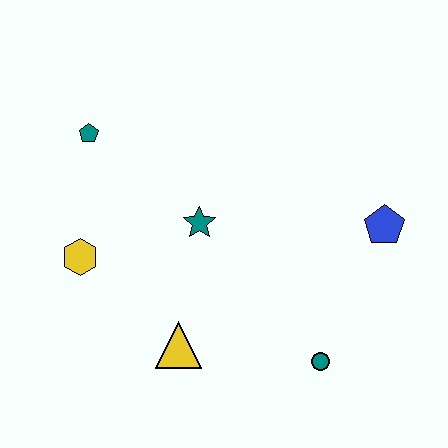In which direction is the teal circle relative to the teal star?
The teal circle is below the teal star.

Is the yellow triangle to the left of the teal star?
Yes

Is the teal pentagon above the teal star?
Yes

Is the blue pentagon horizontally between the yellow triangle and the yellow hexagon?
No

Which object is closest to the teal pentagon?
The yellow hexagon is closest to the teal pentagon.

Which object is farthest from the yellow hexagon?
The blue pentagon is farthest from the yellow hexagon.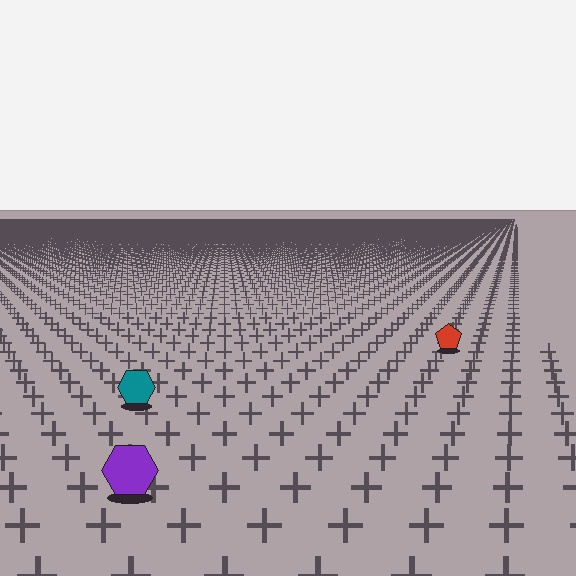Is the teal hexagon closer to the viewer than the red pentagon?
Yes. The teal hexagon is closer — you can tell from the texture gradient: the ground texture is coarser near it.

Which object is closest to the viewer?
The purple hexagon is closest. The texture marks near it are larger and more spread out.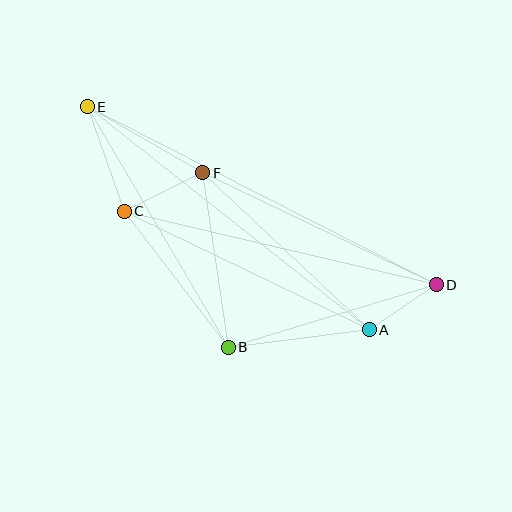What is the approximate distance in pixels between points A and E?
The distance between A and E is approximately 359 pixels.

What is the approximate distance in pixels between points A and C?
The distance between A and C is approximately 272 pixels.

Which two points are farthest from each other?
Points D and E are farthest from each other.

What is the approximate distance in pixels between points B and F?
The distance between B and F is approximately 177 pixels.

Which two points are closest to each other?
Points A and D are closest to each other.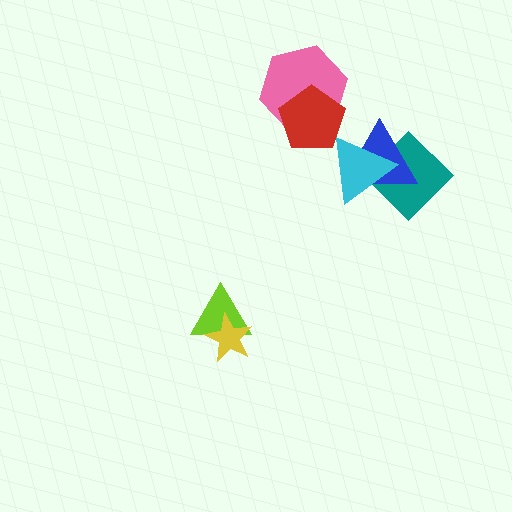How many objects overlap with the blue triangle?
2 objects overlap with the blue triangle.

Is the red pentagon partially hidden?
No, no other shape covers it.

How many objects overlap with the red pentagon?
1 object overlaps with the red pentagon.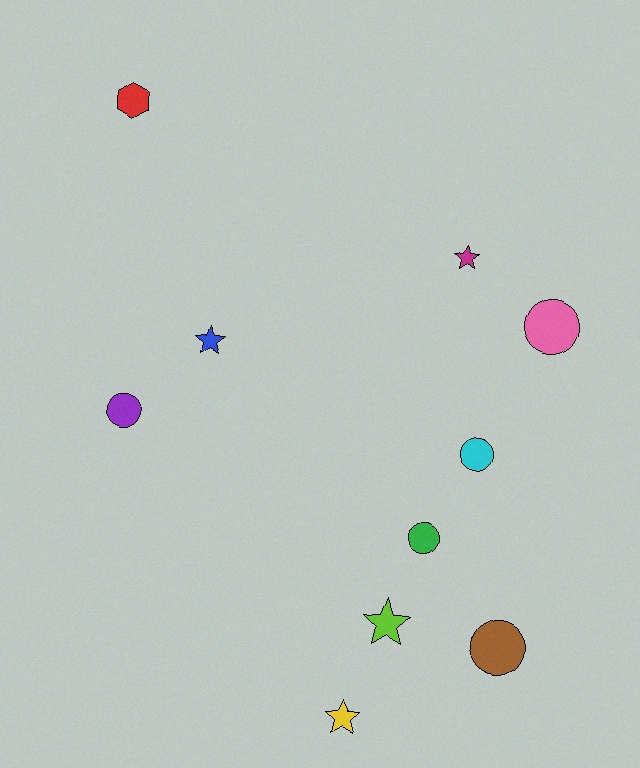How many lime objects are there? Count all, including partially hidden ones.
There is 1 lime object.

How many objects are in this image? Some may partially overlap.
There are 10 objects.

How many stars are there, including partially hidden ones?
There are 4 stars.